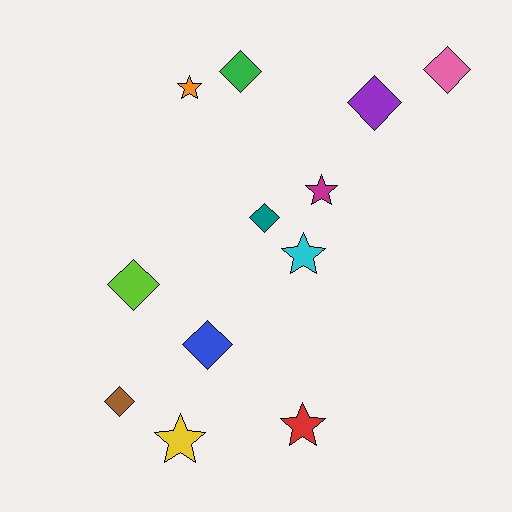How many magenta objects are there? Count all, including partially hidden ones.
There is 1 magenta object.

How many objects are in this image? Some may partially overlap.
There are 12 objects.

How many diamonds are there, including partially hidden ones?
There are 7 diamonds.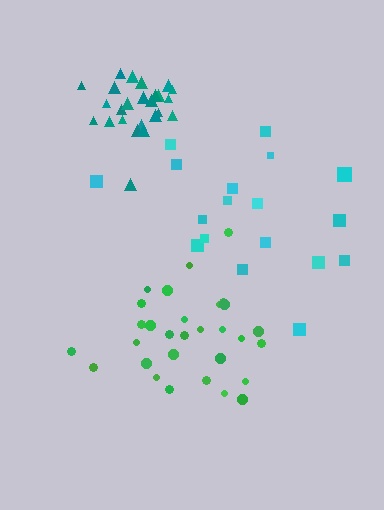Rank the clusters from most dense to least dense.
teal, green, cyan.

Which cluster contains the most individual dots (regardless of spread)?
Green (30).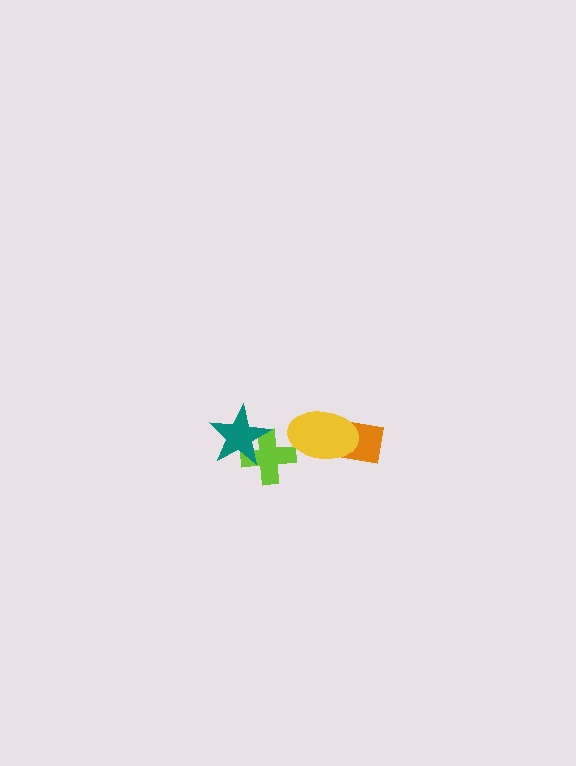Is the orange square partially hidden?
Yes, it is partially covered by another shape.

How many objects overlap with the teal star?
1 object overlaps with the teal star.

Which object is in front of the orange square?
The yellow ellipse is in front of the orange square.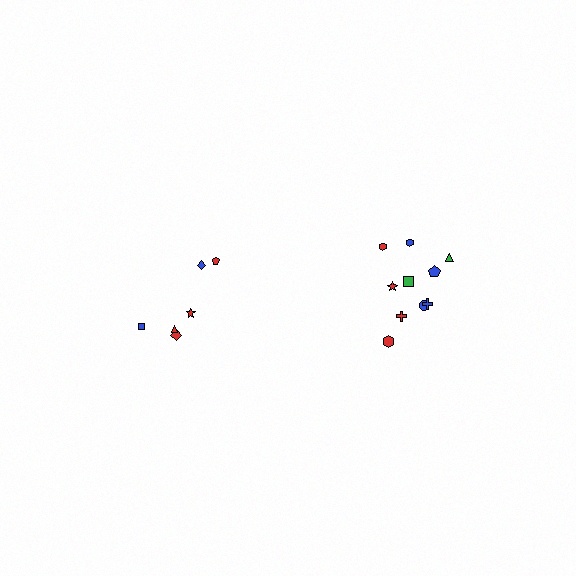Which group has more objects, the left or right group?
The right group.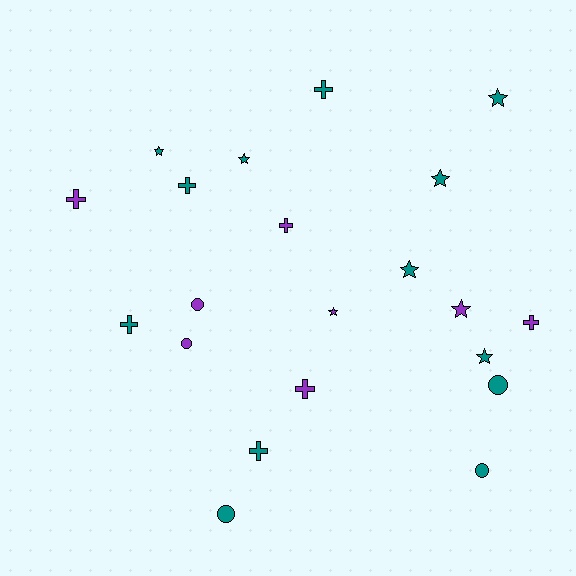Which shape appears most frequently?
Cross, with 8 objects.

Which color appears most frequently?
Teal, with 13 objects.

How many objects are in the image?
There are 21 objects.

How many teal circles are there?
There are 3 teal circles.